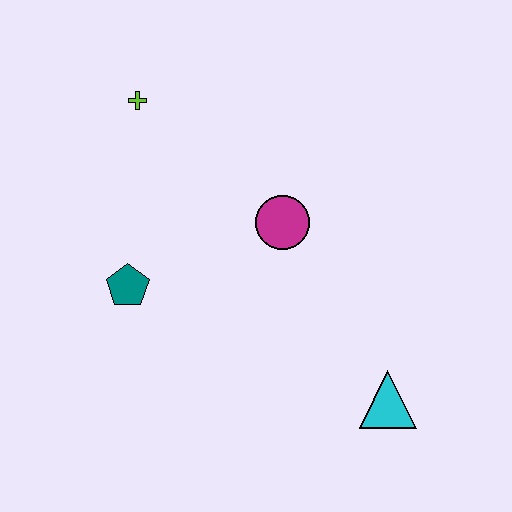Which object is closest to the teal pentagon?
The magenta circle is closest to the teal pentagon.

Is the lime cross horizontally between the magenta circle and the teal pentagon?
Yes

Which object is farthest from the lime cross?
The cyan triangle is farthest from the lime cross.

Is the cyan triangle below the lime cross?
Yes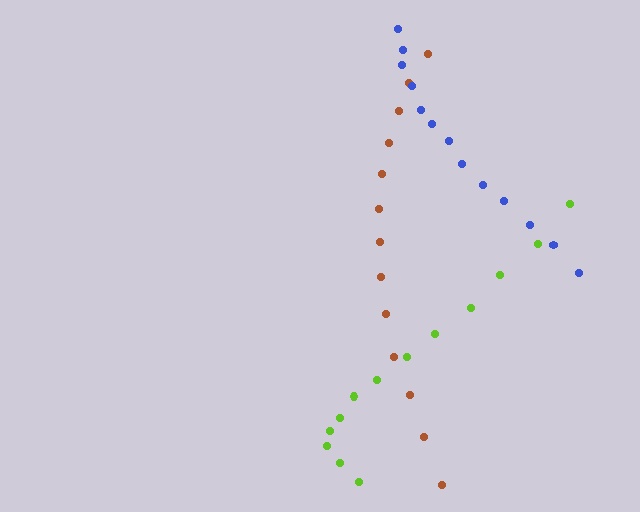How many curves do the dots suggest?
There are 3 distinct paths.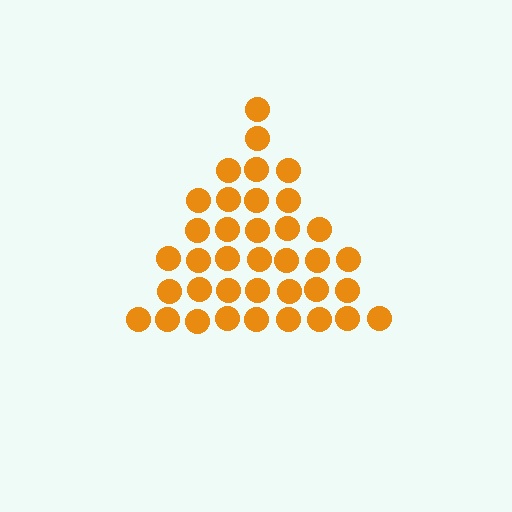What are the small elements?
The small elements are circles.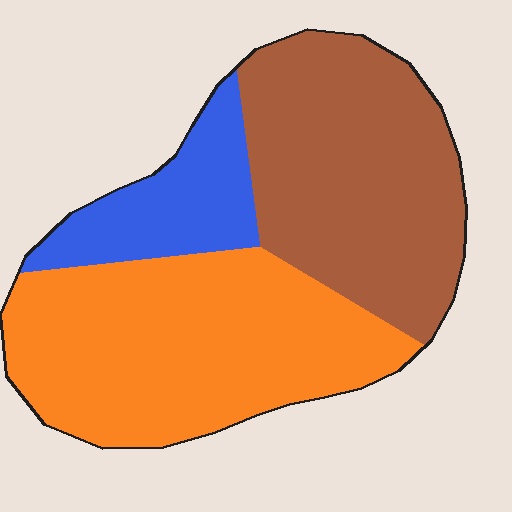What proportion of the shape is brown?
Brown covers 39% of the shape.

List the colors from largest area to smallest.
From largest to smallest: orange, brown, blue.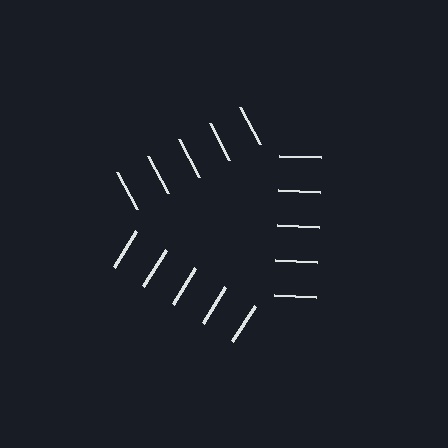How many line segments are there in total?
15 — 5 along each of the 3 edges.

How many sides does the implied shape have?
3 sides — the line-ends trace a triangle.